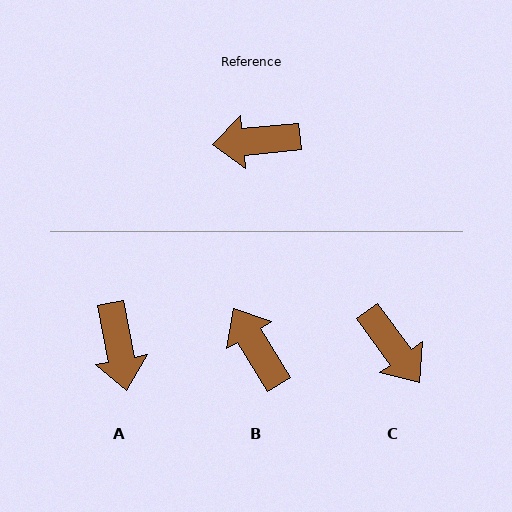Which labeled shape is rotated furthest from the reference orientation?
C, about 121 degrees away.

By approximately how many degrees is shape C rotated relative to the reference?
Approximately 121 degrees counter-clockwise.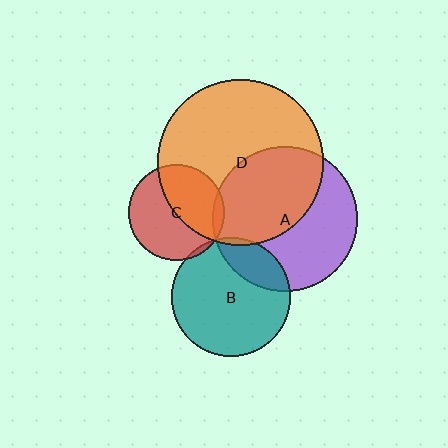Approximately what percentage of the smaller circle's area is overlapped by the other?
Approximately 20%.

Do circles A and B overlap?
Yes.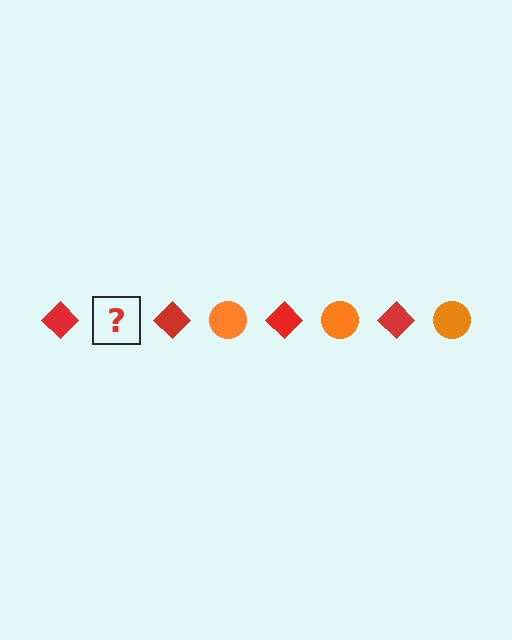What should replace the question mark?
The question mark should be replaced with an orange circle.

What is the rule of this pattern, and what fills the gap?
The rule is that the pattern alternates between red diamond and orange circle. The gap should be filled with an orange circle.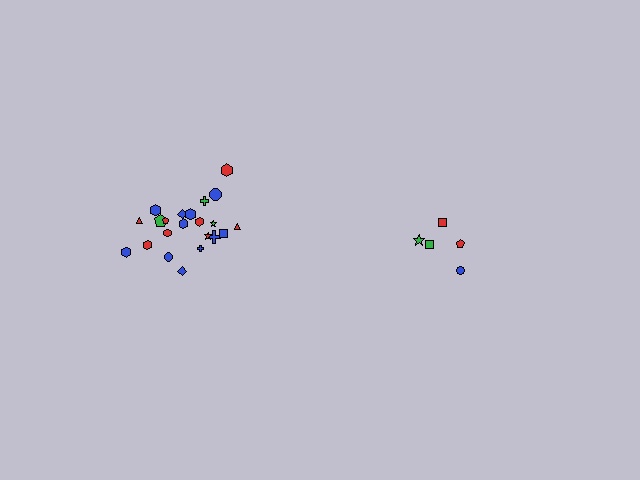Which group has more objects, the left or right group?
The left group.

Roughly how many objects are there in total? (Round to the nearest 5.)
Roughly 25 objects in total.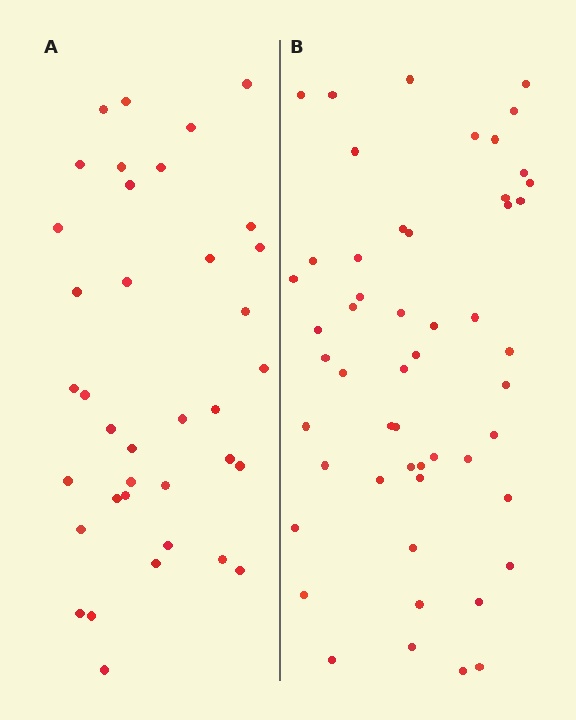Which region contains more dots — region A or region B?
Region B (the right region) has more dots.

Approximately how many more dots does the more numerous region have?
Region B has approximately 15 more dots than region A.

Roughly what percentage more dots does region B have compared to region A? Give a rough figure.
About 40% more.